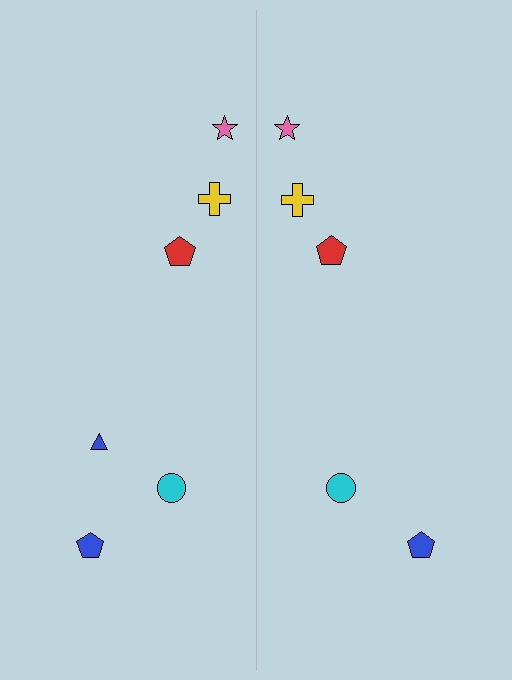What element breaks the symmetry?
A blue triangle is missing from the right side.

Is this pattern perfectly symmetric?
No, the pattern is not perfectly symmetric. A blue triangle is missing from the right side.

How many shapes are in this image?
There are 11 shapes in this image.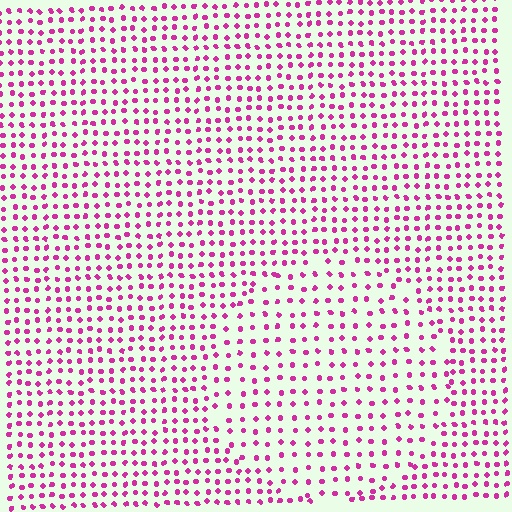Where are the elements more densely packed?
The elements are more densely packed outside the circle boundary.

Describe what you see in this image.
The image contains small magenta elements arranged at two different densities. A circle-shaped region is visible where the elements are less densely packed than the surrounding area.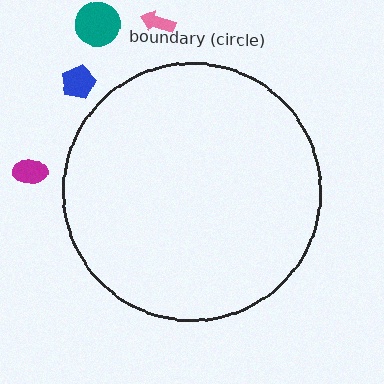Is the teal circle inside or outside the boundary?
Outside.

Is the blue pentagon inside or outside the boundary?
Outside.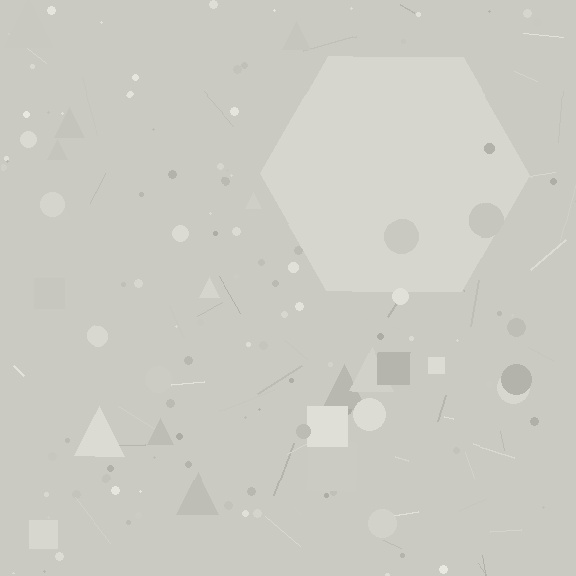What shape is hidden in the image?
A hexagon is hidden in the image.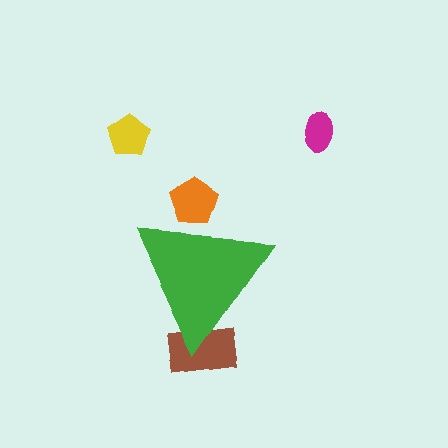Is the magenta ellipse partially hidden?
No, the magenta ellipse is fully visible.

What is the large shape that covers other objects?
A green triangle.